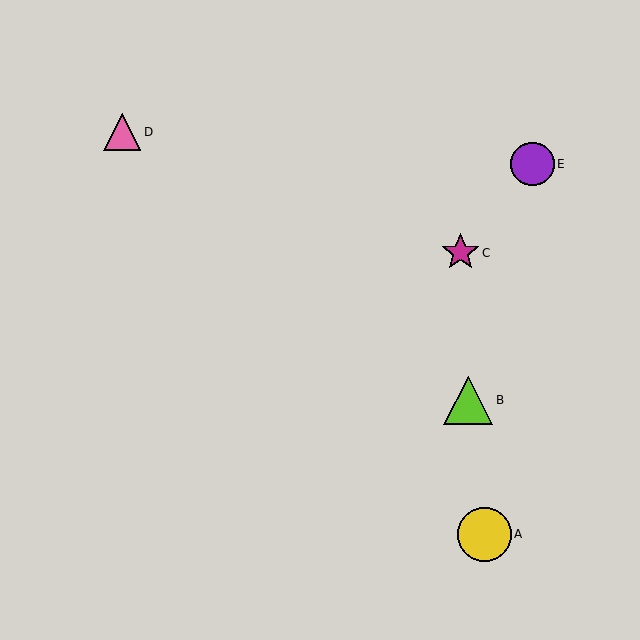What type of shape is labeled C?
Shape C is a magenta star.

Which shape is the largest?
The yellow circle (labeled A) is the largest.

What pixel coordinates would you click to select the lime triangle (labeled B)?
Click at (468, 400) to select the lime triangle B.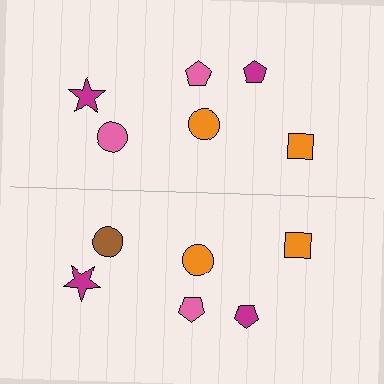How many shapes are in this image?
There are 12 shapes in this image.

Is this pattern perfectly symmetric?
No, the pattern is not perfectly symmetric. The brown circle on the bottom side breaks the symmetry — its mirror counterpart is pink.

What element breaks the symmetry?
The brown circle on the bottom side breaks the symmetry — its mirror counterpart is pink.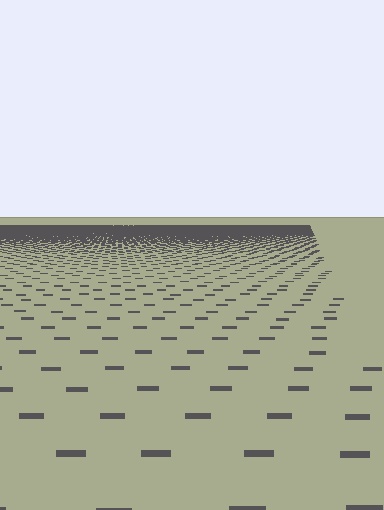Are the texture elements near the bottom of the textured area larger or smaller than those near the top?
Larger. Near the bottom, elements are closer to the viewer and appear at a bigger on-screen size.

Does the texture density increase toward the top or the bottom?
Density increases toward the top.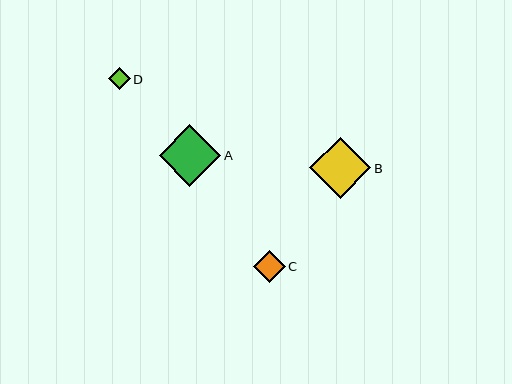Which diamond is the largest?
Diamond A is the largest with a size of approximately 61 pixels.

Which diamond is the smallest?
Diamond D is the smallest with a size of approximately 22 pixels.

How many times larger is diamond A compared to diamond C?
Diamond A is approximately 1.9 times the size of diamond C.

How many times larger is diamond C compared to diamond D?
Diamond C is approximately 1.4 times the size of diamond D.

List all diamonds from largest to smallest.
From largest to smallest: A, B, C, D.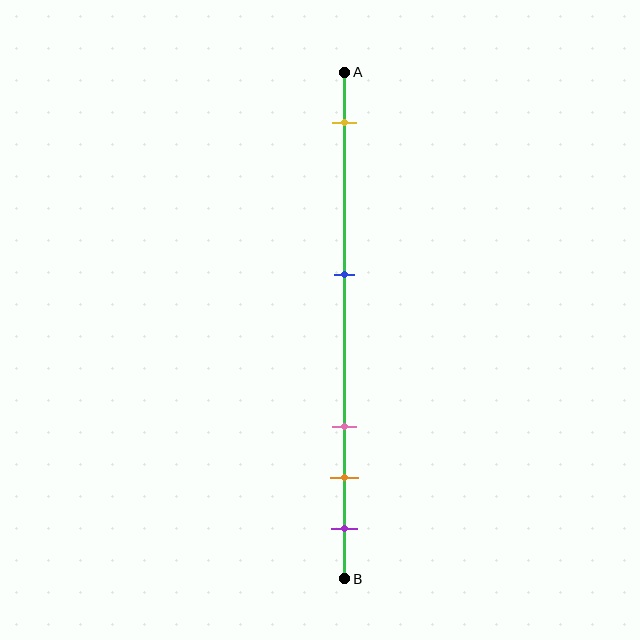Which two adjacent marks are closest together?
The orange and purple marks are the closest adjacent pair.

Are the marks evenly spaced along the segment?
No, the marks are not evenly spaced.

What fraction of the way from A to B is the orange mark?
The orange mark is approximately 80% (0.8) of the way from A to B.